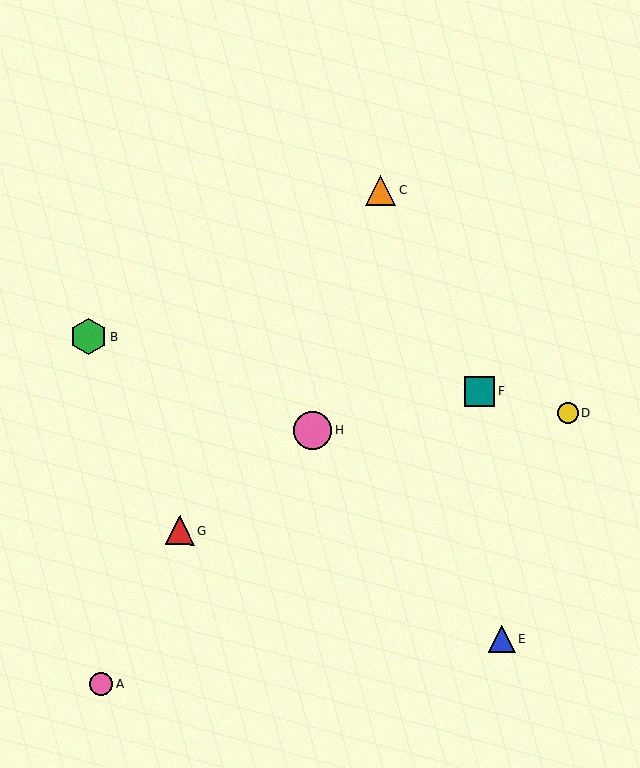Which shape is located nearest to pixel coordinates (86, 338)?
The green hexagon (labeled B) at (89, 337) is nearest to that location.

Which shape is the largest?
The pink circle (labeled H) is the largest.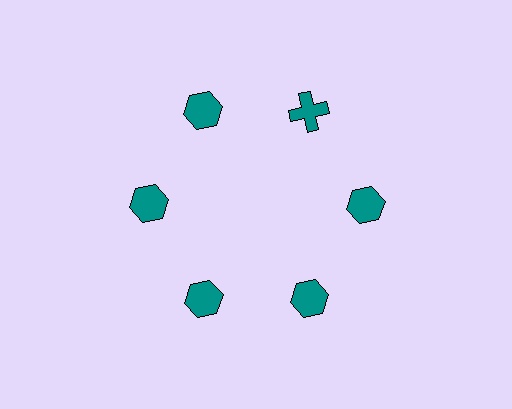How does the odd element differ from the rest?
It has a different shape: cross instead of hexagon.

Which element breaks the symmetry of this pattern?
The teal cross at roughly the 1 o'clock position breaks the symmetry. All other shapes are teal hexagons.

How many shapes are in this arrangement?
There are 6 shapes arranged in a ring pattern.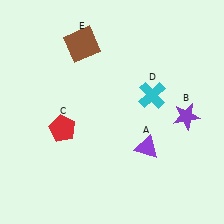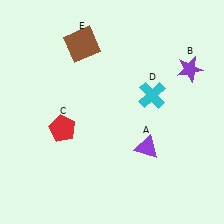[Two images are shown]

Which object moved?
The purple star (B) moved up.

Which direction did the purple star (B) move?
The purple star (B) moved up.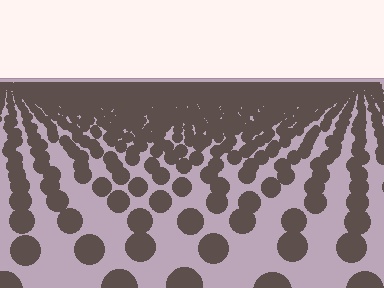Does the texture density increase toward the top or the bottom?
Density increases toward the top.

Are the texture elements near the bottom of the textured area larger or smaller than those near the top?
Larger. Near the bottom, elements are closer to the viewer and appear at a bigger on-screen size.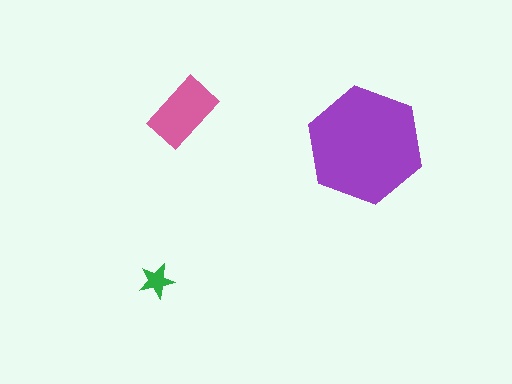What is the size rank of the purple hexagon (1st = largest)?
1st.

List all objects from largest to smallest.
The purple hexagon, the pink rectangle, the green star.